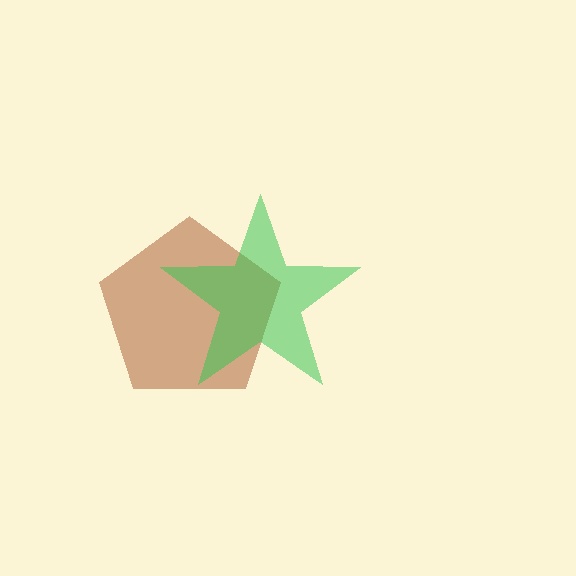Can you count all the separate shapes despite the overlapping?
Yes, there are 2 separate shapes.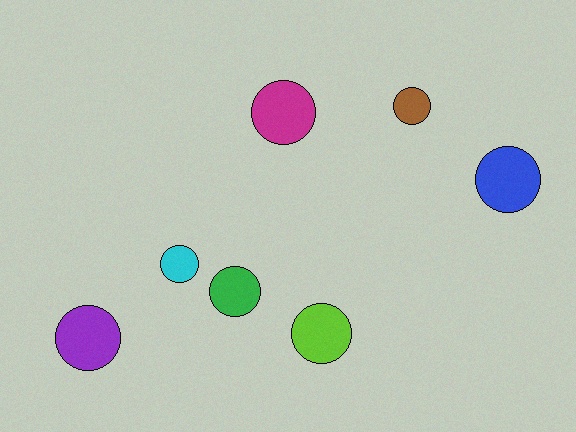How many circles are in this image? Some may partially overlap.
There are 7 circles.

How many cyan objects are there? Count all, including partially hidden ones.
There is 1 cyan object.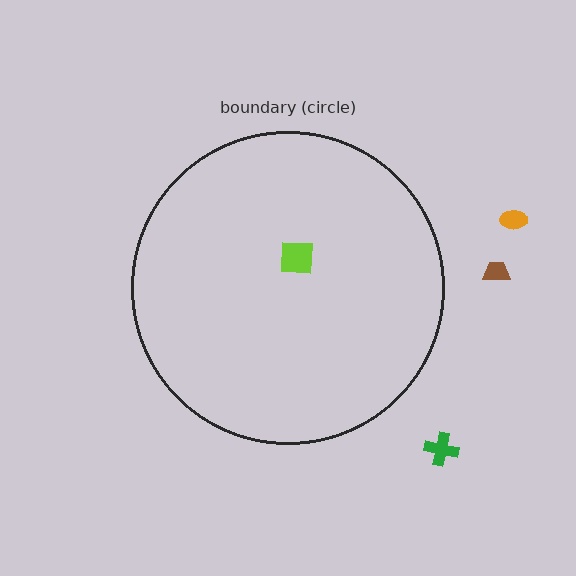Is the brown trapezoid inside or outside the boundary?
Outside.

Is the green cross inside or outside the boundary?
Outside.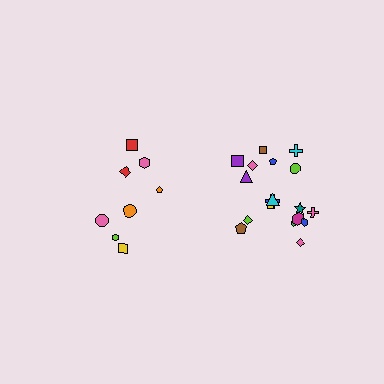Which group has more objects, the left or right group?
The right group.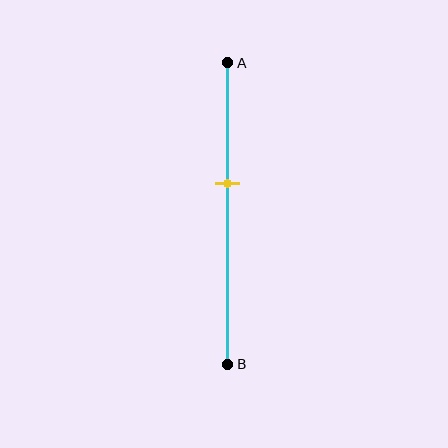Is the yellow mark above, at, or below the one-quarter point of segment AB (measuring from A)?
The yellow mark is below the one-quarter point of segment AB.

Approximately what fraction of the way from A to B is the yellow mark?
The yellow mark is approximately 40% of the way from A to B.